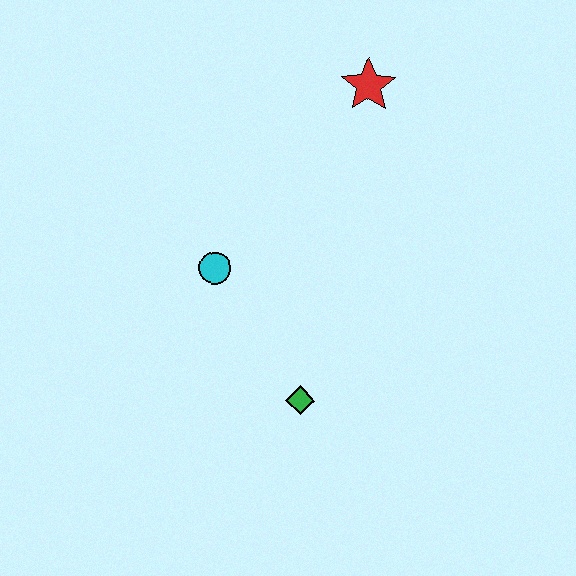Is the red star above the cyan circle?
Yes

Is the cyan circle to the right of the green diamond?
No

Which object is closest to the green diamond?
The cyan circle is closest to the green diamond.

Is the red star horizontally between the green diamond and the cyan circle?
No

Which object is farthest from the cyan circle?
The red star is farthest from the cyan circle.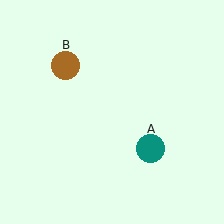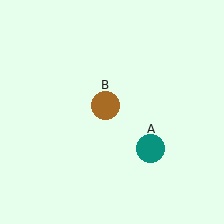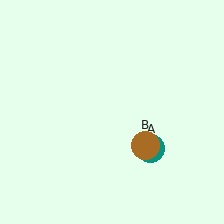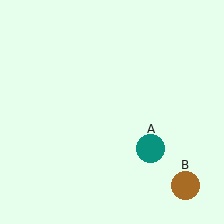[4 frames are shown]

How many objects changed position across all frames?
1 object changed position: brown circle (object B).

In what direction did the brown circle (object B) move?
The brown circle (object B) moved down and to the right.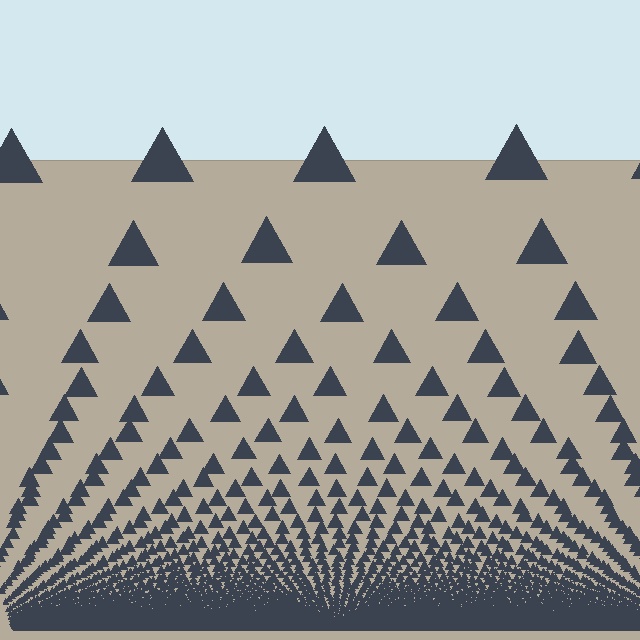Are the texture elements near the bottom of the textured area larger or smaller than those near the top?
Smaller. The gradient is inverted — elements near the bottom are smaller and denser.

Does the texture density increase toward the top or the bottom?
Density increases toward the bottom.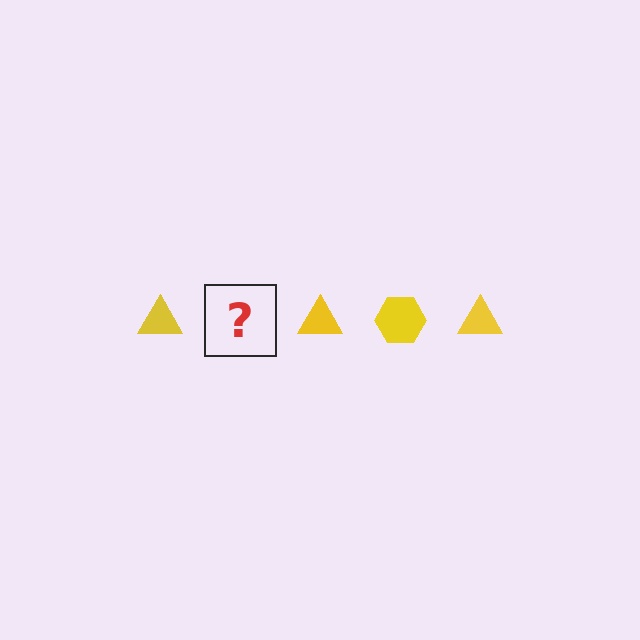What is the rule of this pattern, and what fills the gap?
The rule is that the pattern cycles through triangle, hexagon shapes in yellow. The gap should be filled with a yellow hexagon.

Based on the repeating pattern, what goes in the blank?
The blank should be a yellow hexagon.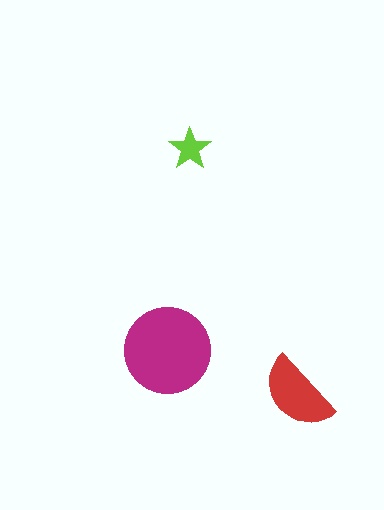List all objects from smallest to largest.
The lime star, the red semicircle, the magenta circle.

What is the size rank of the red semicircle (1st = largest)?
2nd.